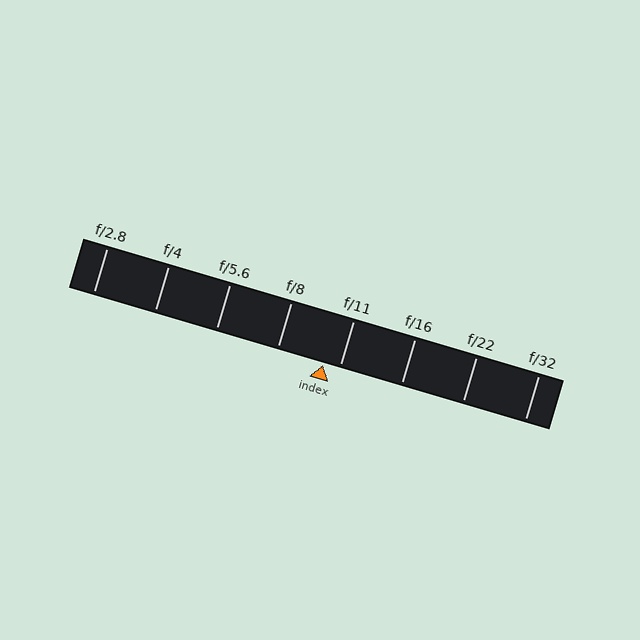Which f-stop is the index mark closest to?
The index mark is closest to f/11.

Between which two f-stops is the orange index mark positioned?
The index mark is between f/8 and f/11.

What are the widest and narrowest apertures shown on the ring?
The widest aperture shown is f/2.8 and the narrowest is f/32.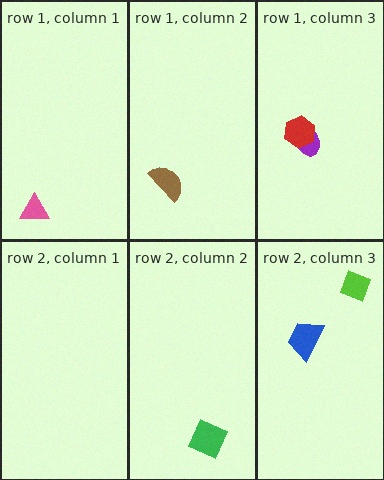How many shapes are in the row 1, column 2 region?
1.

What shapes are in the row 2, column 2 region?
The green square.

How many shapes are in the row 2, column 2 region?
1.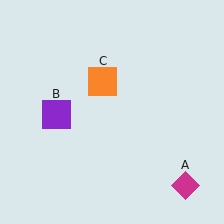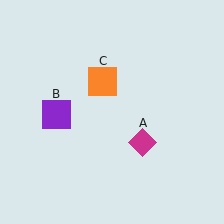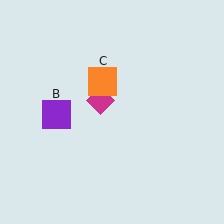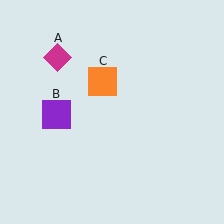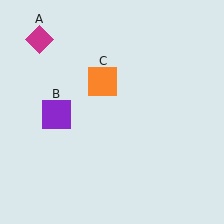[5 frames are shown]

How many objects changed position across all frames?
1 object changed position: magenta diamond (object A).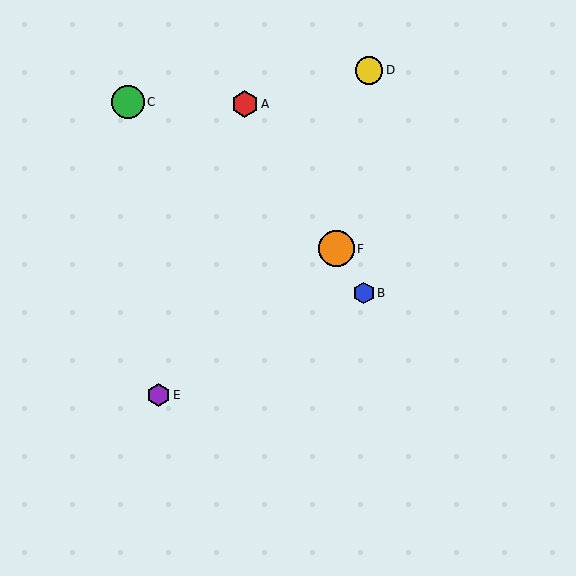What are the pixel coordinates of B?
Object B is at (364, 293).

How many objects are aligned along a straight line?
3 objects (A, B, F) are aligned along a straight line.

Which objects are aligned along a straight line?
Objects A, B, F are aligned along a straight line.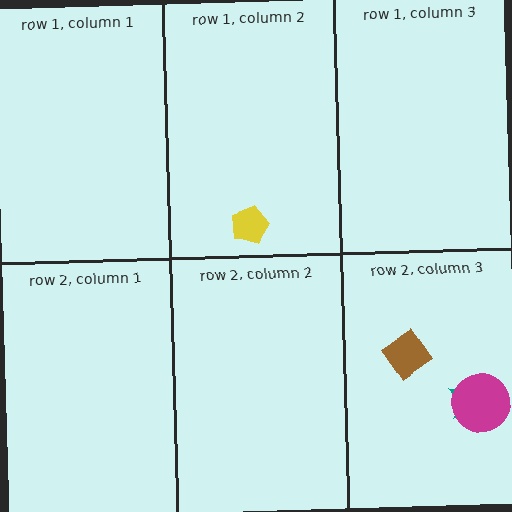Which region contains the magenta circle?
The row 2, column 3 region.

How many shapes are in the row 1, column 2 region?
1.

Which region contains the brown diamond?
The row 2, column 3 region.